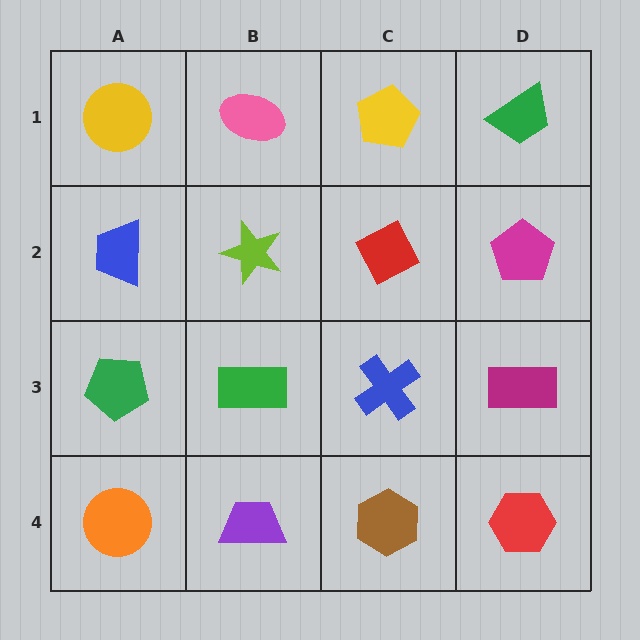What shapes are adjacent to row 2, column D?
A green trapezoid (row 1, column D), a magenta rectangle (row 3, column D), a red diamond (row 2, column C).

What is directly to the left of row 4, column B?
An orange circle.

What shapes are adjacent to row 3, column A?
A blue trapezoid (row 2, column A), an orange circle (row 4, column A), a green rectangle (row 3, column B).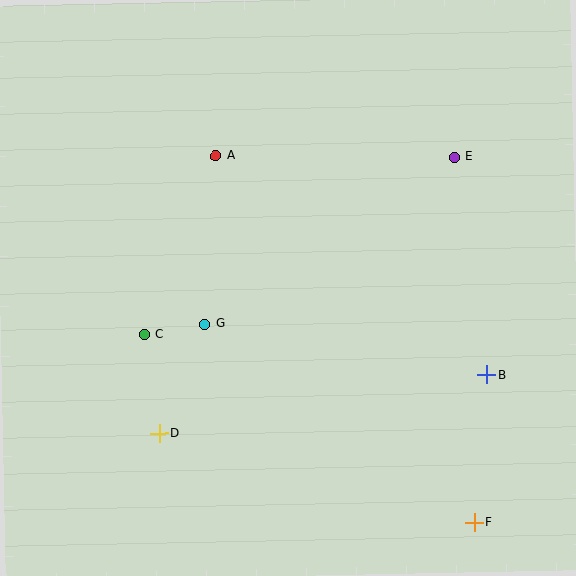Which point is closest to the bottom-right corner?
Point F is closest to the bottom-right corner.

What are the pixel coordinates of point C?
Point C is at (144, 334).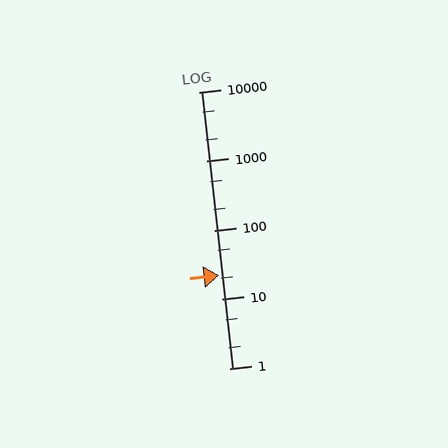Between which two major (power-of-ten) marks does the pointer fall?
The pointer is between 10 and 100.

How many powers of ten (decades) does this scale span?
The scale spans 4 decades, from 1 to 10000.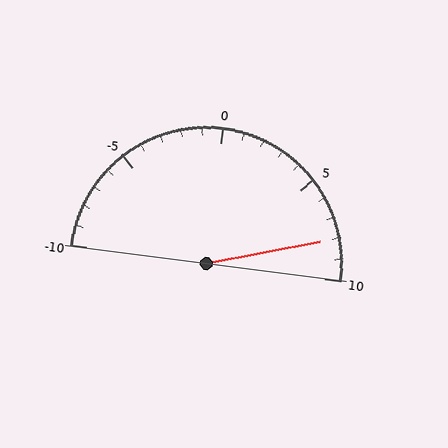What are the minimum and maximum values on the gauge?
The gauge ranges from -10 to 10.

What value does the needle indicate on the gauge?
The needle indicates approximately 8.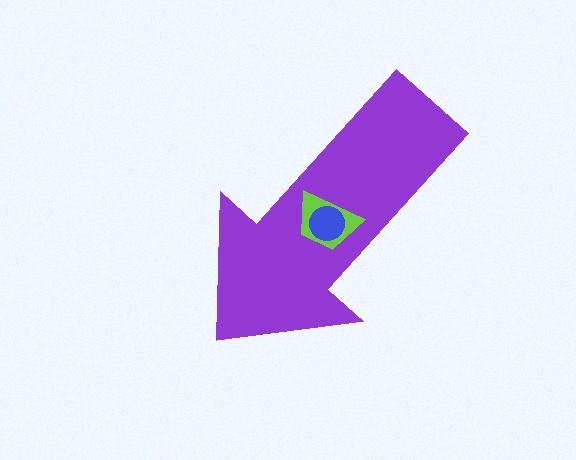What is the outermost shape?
The purple arrow.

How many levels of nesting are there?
3.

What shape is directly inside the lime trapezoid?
The blue circle.